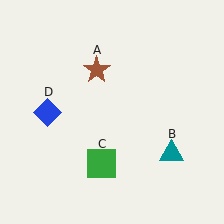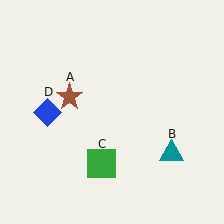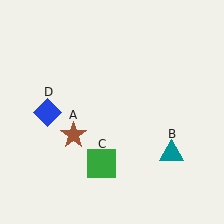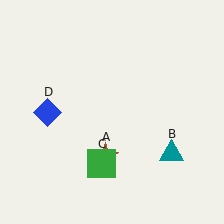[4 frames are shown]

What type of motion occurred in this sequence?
The brown star (object A) rotated counterclockwise around the center of the scene.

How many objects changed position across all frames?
1 object changed position: brown star (object A).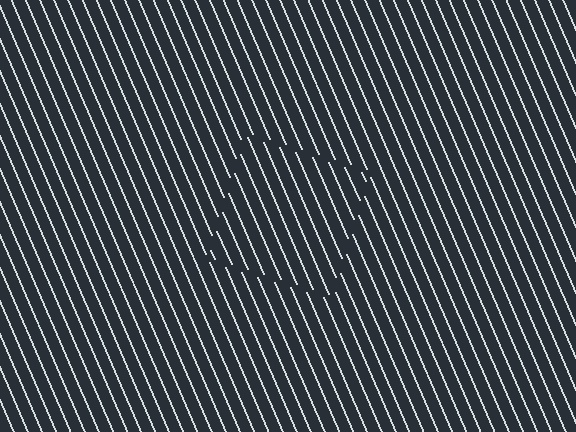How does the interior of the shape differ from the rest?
The interior of the shape contains the same grating, shifted by half a period — the contour is defined by the phase discontinuity where line-ends from the inner and outer gratings abut.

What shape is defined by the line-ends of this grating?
An illusory square. The interior of the shape contains the same grating, shifted by half a period — the contour is defined by the phase discontinuity where line-ends from the inner and outer gratings abut.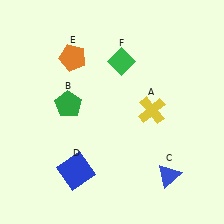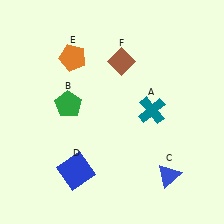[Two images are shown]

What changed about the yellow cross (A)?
In Image 1, A is yellow. In Image 2, it changed to teal.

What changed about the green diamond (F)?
In Image 1, F is green. In Image 2, it changed to brown.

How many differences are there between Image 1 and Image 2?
There are 2 differences between the two images.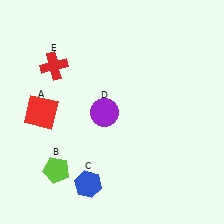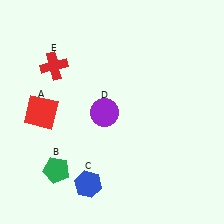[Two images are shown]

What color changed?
The pentagon (B) changed from lime in Image 1 to green in Image 2.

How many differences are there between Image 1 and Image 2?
There is 1 difference between the two images.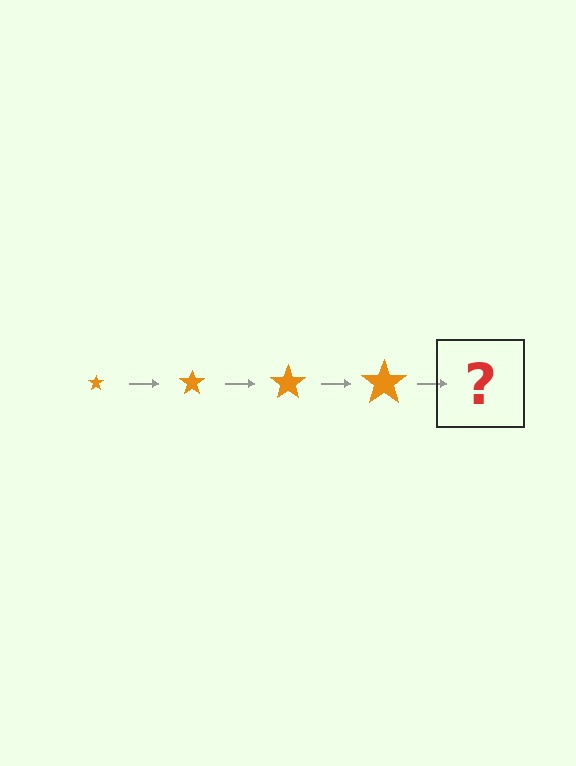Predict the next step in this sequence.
The next step is an orange star, larger than the previous one.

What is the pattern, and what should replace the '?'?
The pattern is that the star gets progressively larger each step. The '?' should be an orange star, larger than the previous one.